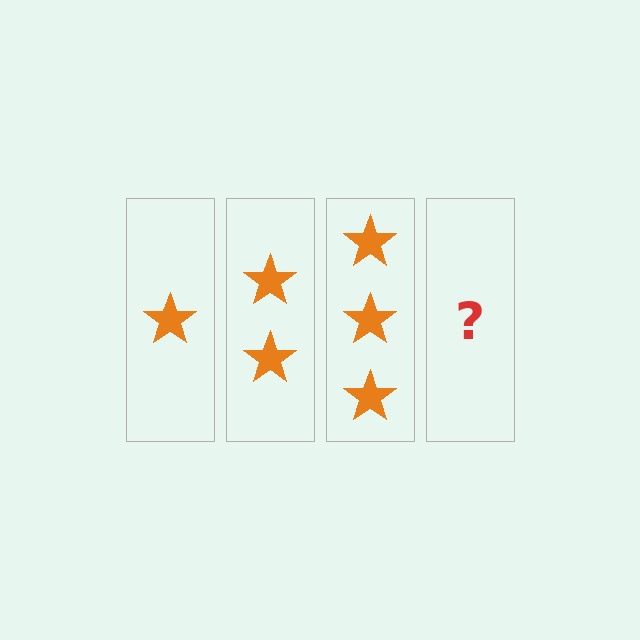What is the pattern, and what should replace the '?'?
The pattern is that each step adds one more star. The '?' should be 4 stars.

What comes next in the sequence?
The next element should be 4 stars.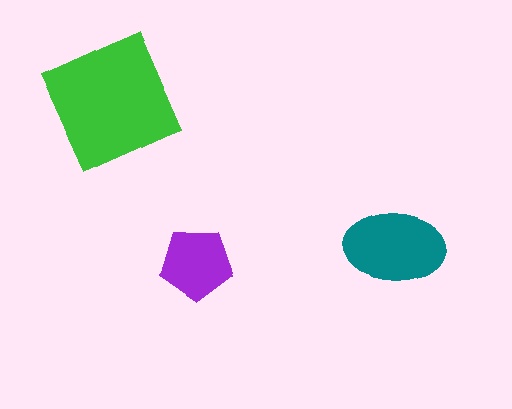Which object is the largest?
The green square.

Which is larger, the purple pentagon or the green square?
The green square.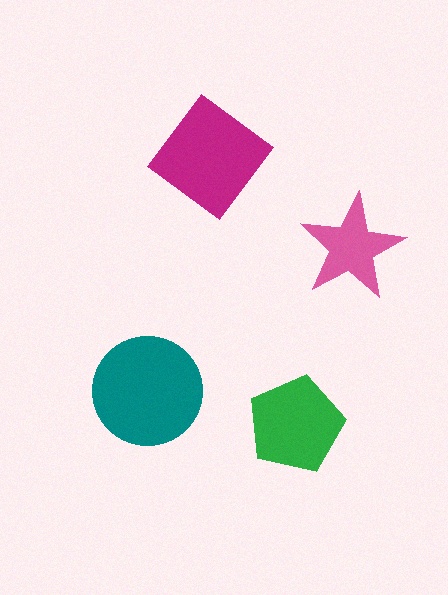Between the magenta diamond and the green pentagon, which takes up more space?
The magenta diamond.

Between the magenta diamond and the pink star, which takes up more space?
The magenta diamond.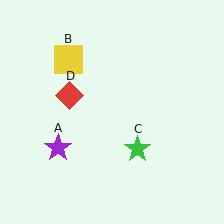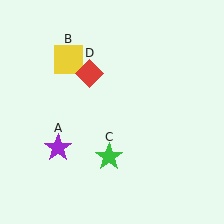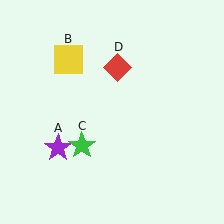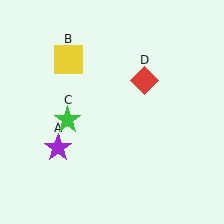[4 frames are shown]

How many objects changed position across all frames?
2 objects changed position: green star (object C), red diamond (object D).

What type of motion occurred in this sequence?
The green star (object C), red diamond (object D) rotated clockwise around the center of the scene.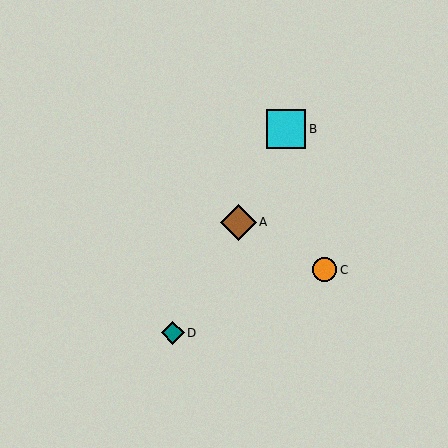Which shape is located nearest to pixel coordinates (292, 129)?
The cyan square (labeled B) at (286, 129) is nearest to that location.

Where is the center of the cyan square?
The center of the cyan square is at (286, 129).